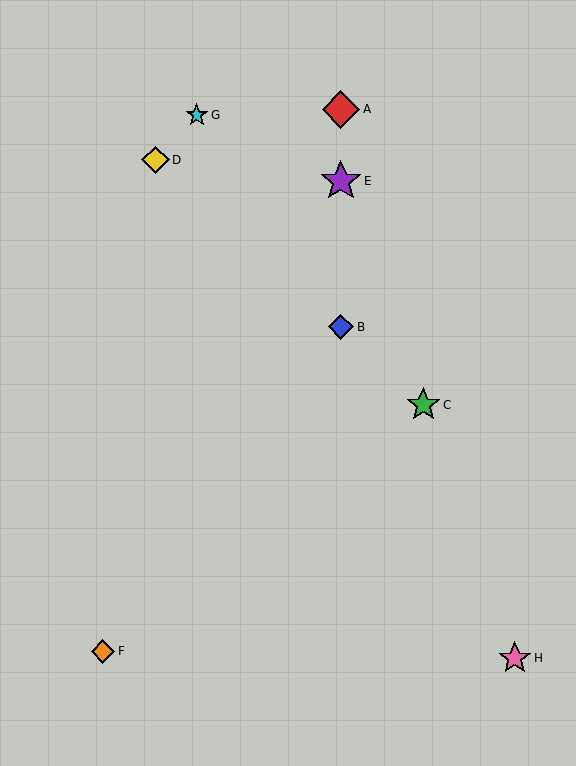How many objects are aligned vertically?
3 objects (A, B, E) are aligned vertically.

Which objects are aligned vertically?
Objects A, B, E are aligned vertically.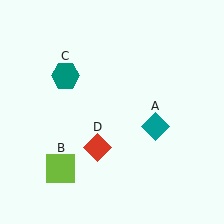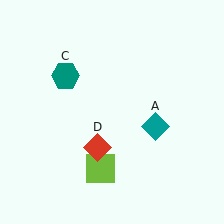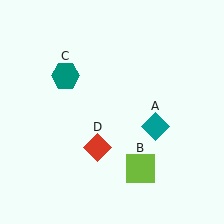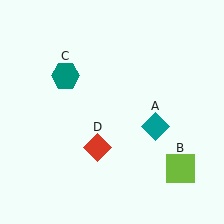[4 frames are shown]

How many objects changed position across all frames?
1 object changed position: lime square (object B).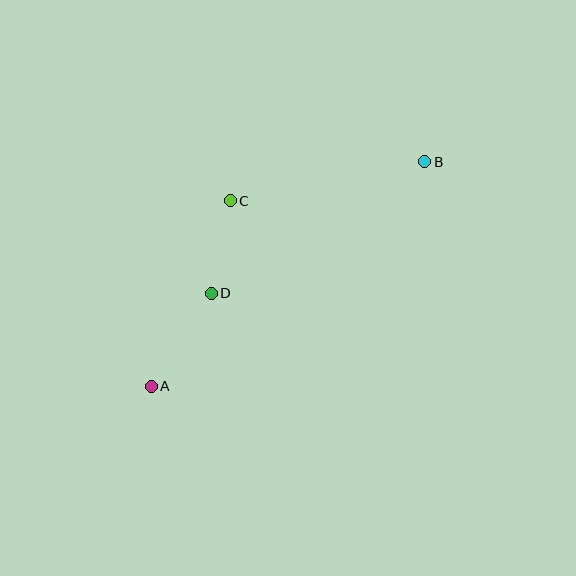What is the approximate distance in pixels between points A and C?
The distance between A and C is approximately 201 pixels.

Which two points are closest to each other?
Points C and D are closest to each other.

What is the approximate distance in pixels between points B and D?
The distance between B and D is approximately 250 pixels.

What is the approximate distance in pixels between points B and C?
The distance between B and C is approximately 198 pixels.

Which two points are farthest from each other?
Points A and B are farthest from each other.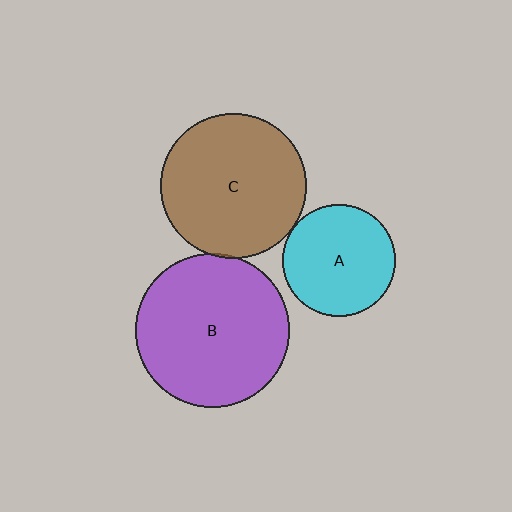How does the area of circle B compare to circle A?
Approximately 1.9 times.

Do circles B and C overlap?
Yes.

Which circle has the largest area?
Circle B (purple).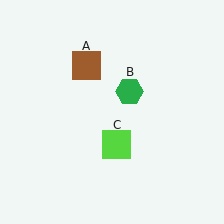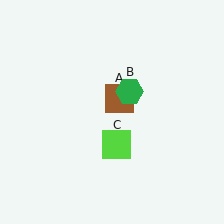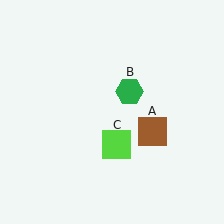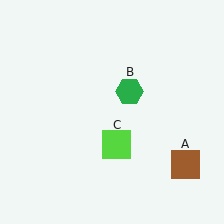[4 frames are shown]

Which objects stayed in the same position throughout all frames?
Green hexagon (object B) and lime square (object C) remained stationary.